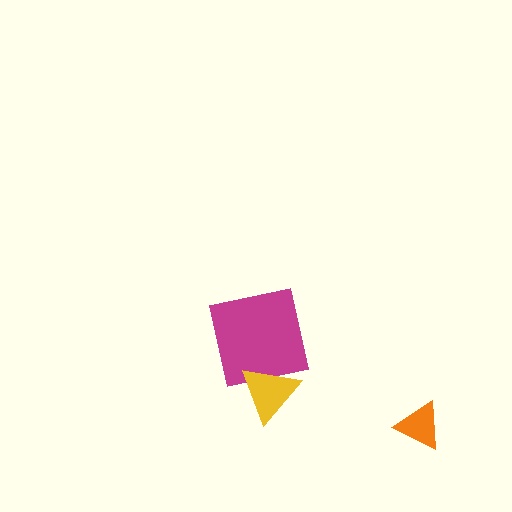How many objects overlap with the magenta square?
1 object overlaps with the magenta square.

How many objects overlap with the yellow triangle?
1 object overlaps with the yellow triangle.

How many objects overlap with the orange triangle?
0 objects overlap with the orange triangle.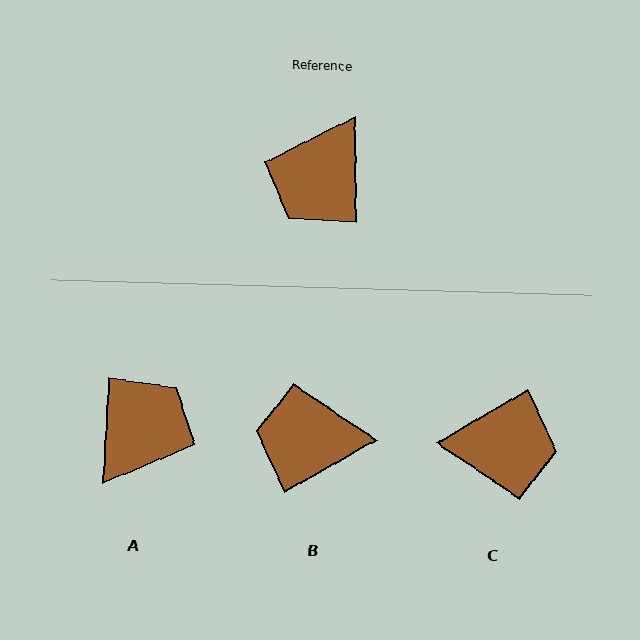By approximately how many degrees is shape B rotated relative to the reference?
Approximately 61 degrees clockwise.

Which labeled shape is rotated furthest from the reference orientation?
A, about 176 degrees away.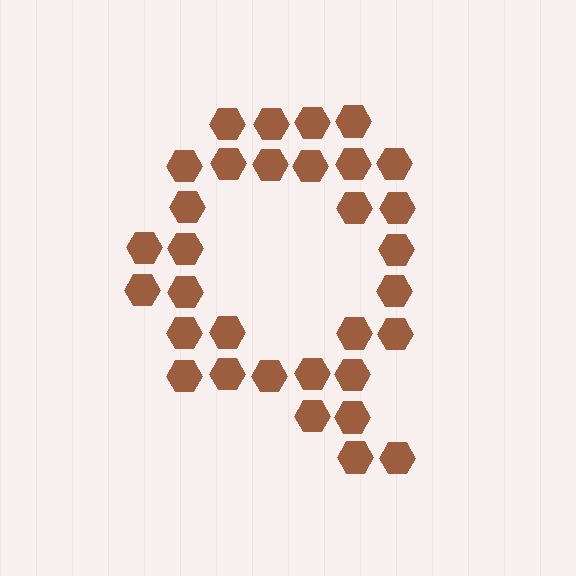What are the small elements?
The small elements are hexagons.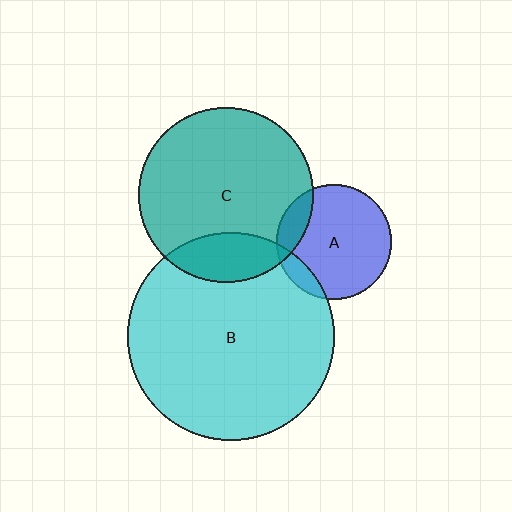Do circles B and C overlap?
Yes.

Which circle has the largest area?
Circle B (cyan).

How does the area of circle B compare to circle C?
Approximately 1.4 times.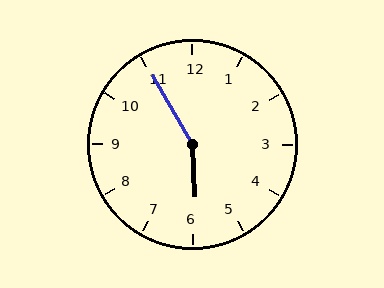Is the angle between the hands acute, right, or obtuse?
It is obtuse.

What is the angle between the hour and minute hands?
Approximately 152 degrees.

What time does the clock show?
5:55.